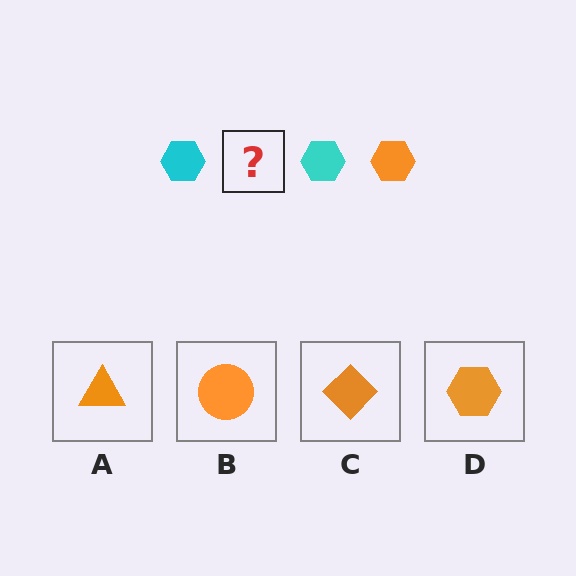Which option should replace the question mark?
Option D.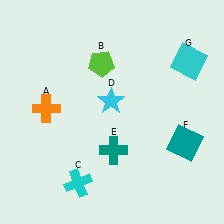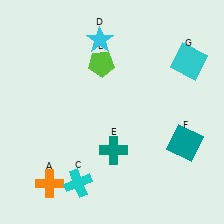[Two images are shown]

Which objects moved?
The objects that moved are: the orange cross (A), the cyan star (D).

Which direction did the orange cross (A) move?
The orange cross (A) moved down.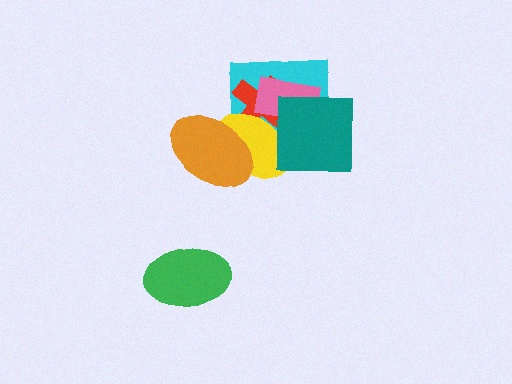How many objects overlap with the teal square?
3 objects overlap with the teal square.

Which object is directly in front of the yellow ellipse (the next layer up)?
The orange ellipse is directly in front of the yellow ellipse.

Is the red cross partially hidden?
Yes, it is partially covered by another shape.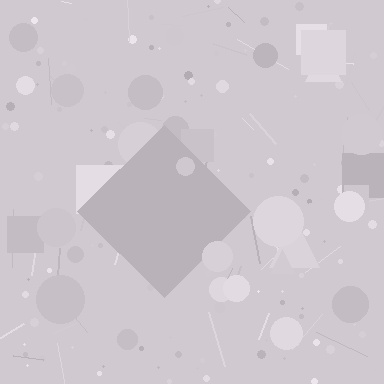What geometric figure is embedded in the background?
A diamond is embedded in the background.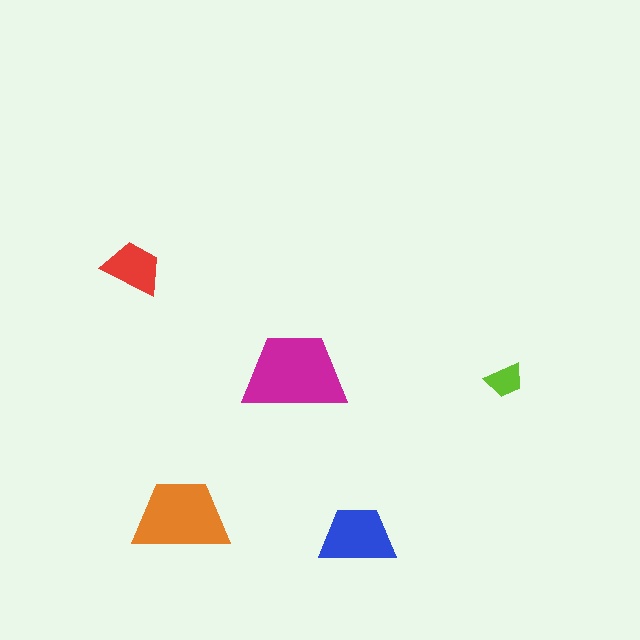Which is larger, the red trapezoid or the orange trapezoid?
The orange one.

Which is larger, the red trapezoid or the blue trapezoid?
The blue one.